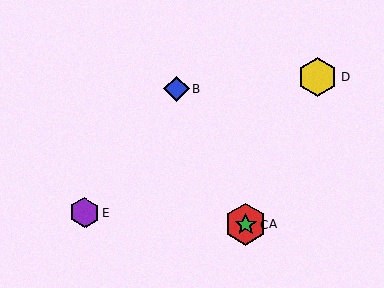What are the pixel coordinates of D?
Object D is at (318, 77).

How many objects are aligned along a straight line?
3 objects (A, B, C) are aligned along a straight line.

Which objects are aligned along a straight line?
Objects A, B, C are aligned along a straight line.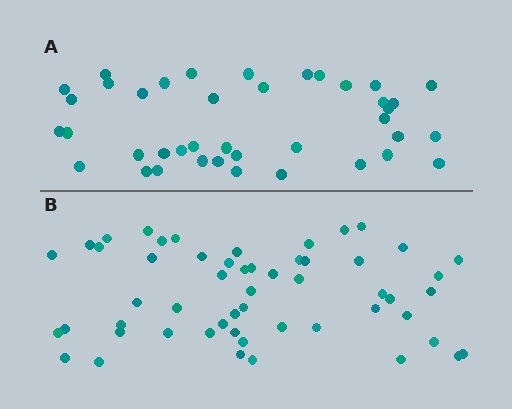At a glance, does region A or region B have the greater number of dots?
Region B (the bottom region) has more dots.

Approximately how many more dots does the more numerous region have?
Region B has approximately 15 more dots than region A.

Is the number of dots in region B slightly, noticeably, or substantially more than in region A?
Region B has noticeably more, but not dramatically so. The ratio is roughly 1.4 to 1.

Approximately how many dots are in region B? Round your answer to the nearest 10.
About 50 dots. (The exact count is 54, which rounds to 50.)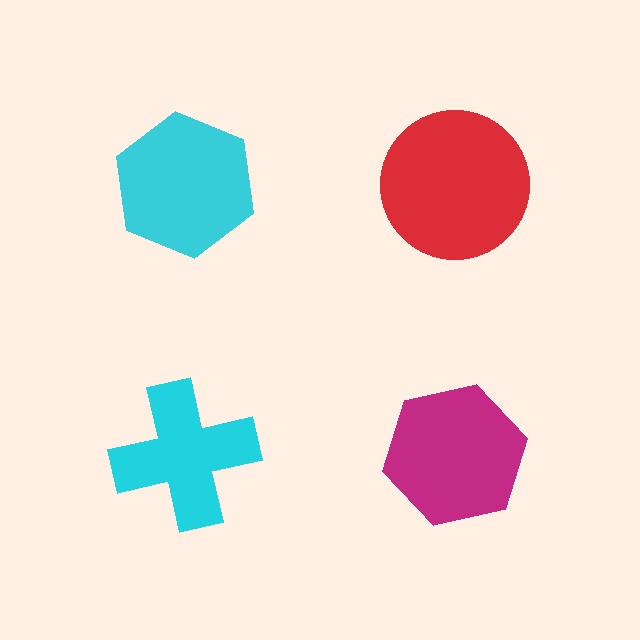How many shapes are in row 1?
2 shapes.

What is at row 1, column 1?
A cyan hexagon.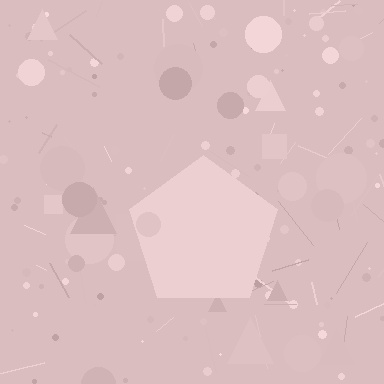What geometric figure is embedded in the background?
A pentagon is embedded in the background.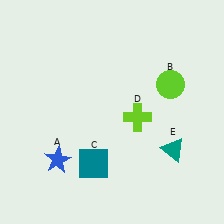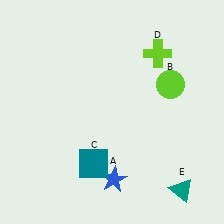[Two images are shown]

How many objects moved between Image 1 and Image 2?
3 objects moved between the two images.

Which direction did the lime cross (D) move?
The lime cross (D) moved up.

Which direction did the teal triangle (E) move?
The teal triangle (E) moved down.